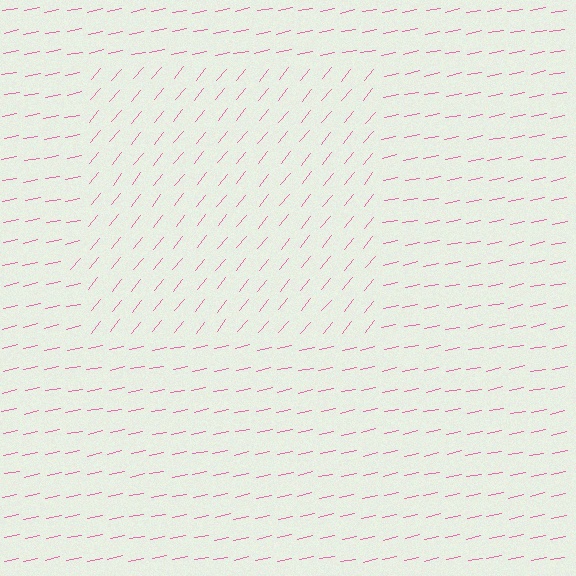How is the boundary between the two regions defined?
The boundary is defined purely by a change in line orientation (approximately 39 degrees difference). All lines are the same color and thickness.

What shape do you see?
I see a rectangle.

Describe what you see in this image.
The image is filled with small pink line segments. A rectangle region in the image has lines oriented differently from the surrounding lines, creating a visible texture boundary.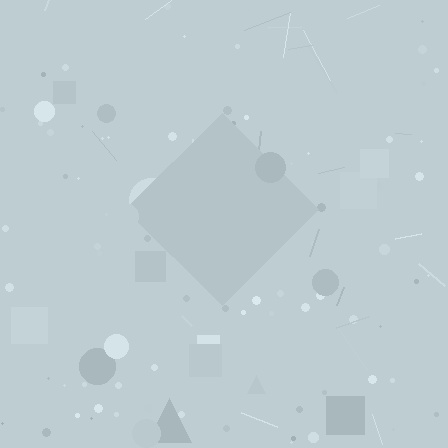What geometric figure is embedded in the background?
A diamond is embedded in the background.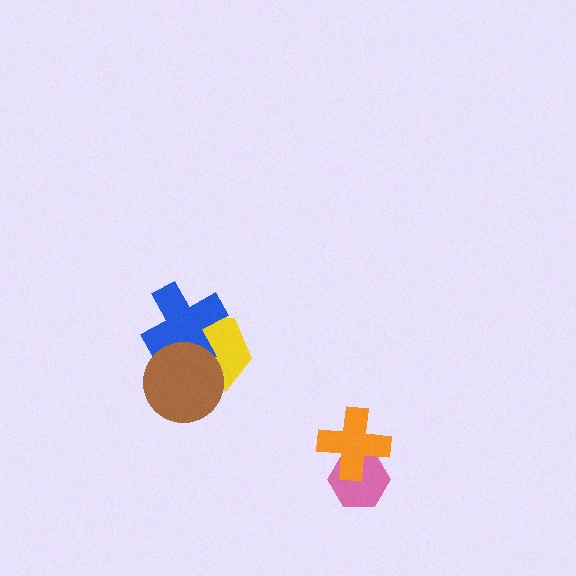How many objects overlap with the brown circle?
2 objects overlap with the brown circle.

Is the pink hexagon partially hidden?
Yes, it is partially covered by another shape.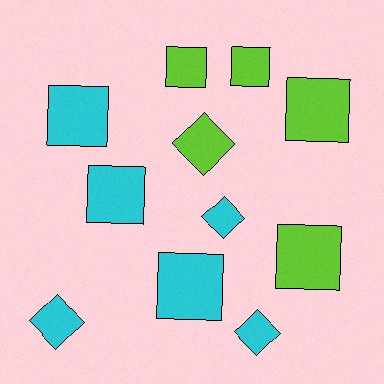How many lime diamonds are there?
There is 1 lime diamond.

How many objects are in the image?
There are 11 objects.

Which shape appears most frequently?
Square, with 7 objects.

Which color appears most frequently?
Cyan, with 6 objects.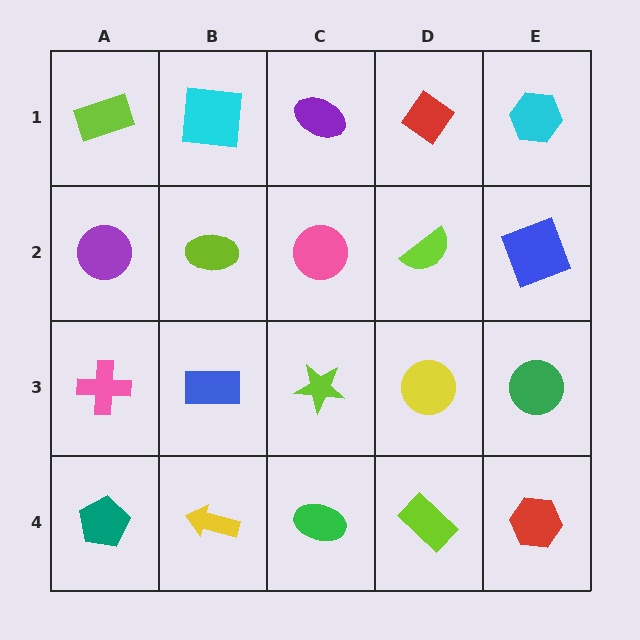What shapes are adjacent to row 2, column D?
A red diamond (row 1, column D), a yellow circle (row 3, column D), a pink circle (row 2, column C), a blue square (row 2, column E).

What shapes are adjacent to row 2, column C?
A purple ellipse (row 1, column C), a lime star (row 3, column C), a lime ellipse (row 2, column B), a lime semicircle (row 2, column D).